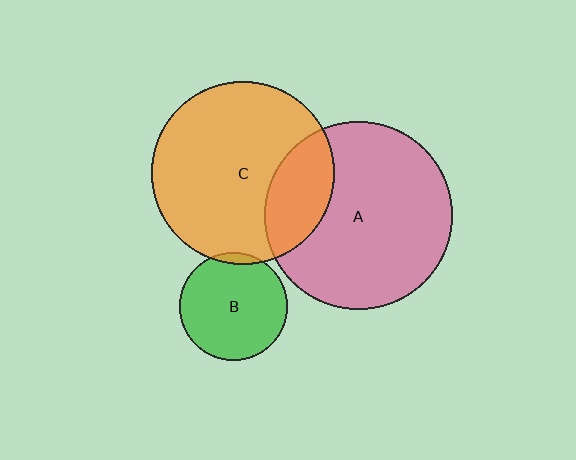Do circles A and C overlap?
Yes.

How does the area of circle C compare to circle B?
Approximately 2.9 times.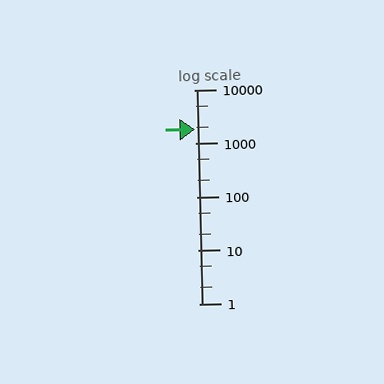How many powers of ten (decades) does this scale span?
The scale spans 4 decades, from 1 to 10000.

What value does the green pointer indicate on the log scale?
The pointer indicates approximately 1800.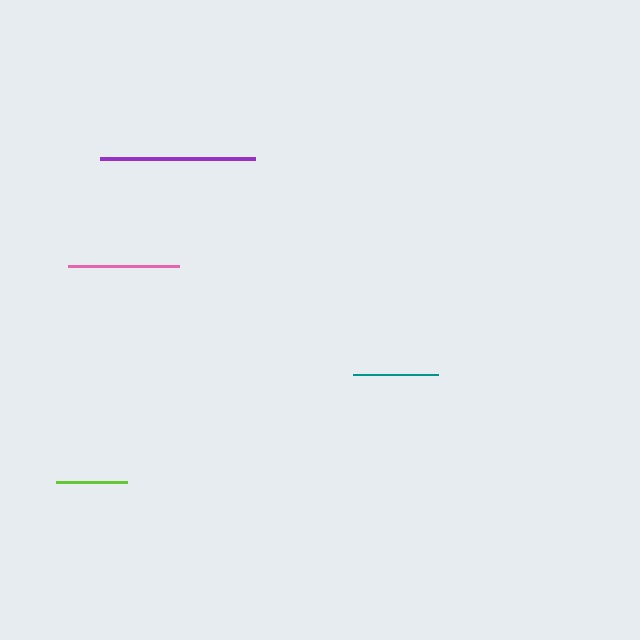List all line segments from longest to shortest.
From longest to shortest: purple, pink, teal, lime.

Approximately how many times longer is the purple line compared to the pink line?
The purple line is approximately 1.4 times the length of the pink line.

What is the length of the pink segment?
The pink segment is approximately 111 pixels long.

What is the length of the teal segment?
The teal segment is approximately 85 pixels long.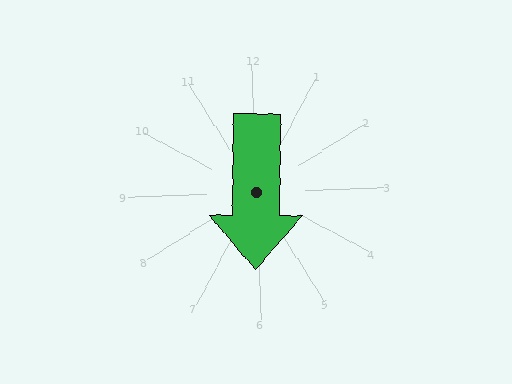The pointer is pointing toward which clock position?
Roughly 6 o'clock.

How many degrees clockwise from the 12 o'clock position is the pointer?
Approximately 183 degrees.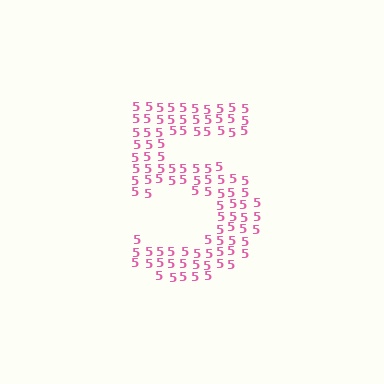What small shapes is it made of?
It is made of small digit 5's.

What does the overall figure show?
The overall figure shows the digit 5.